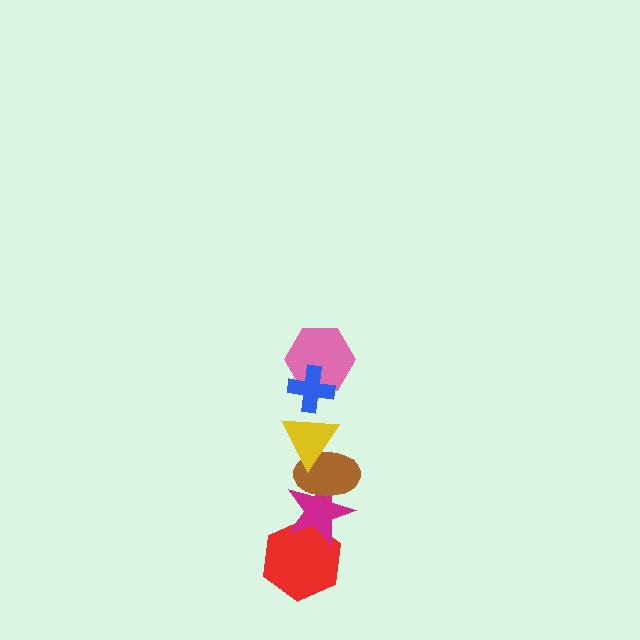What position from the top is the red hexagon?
The red hexagon is 6th from the top.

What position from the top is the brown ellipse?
The brown ellipse is 4th from the top.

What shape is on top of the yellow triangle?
The pink hexagon is on top of the yellow triangle.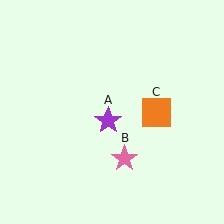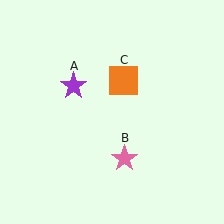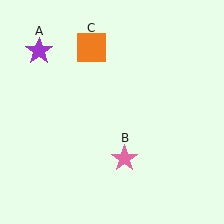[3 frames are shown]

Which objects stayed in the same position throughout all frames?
Pink star (object B) remained stationary.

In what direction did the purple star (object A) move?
The purple star (object A) moved up and to the left.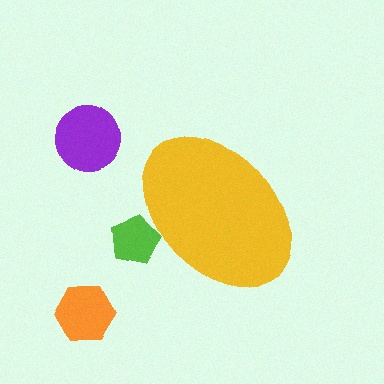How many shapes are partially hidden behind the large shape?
1 shape is partially hidden.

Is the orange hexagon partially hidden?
No, the orange hexagon is fully visible.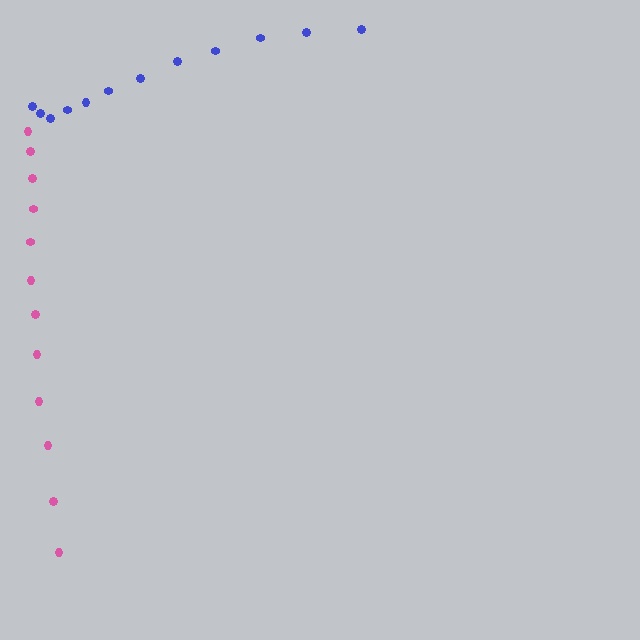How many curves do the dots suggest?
There are 2 distinct paths.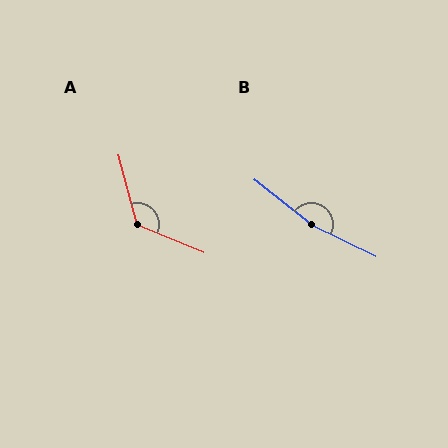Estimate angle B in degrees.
Approximately 167 degrees.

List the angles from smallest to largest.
A (127°), B (167°).